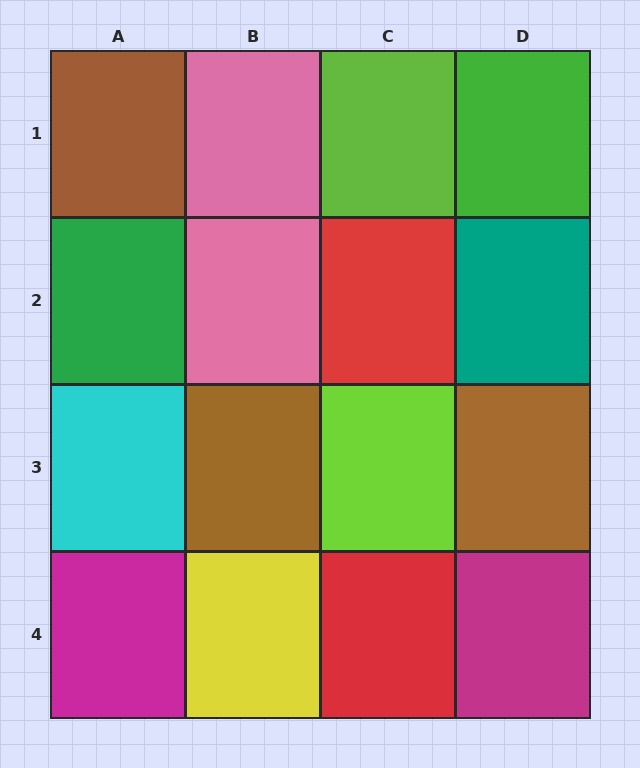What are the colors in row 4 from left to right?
Magenta, yellow, red, magenta.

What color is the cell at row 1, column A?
Brown.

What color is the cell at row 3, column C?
Lime.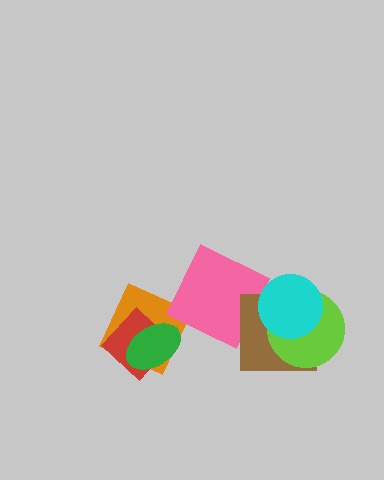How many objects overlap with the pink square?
0 objects overlap with the pink square.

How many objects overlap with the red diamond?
2 objects overlap with the red diamond.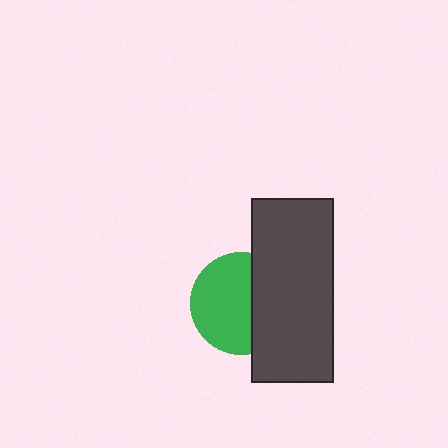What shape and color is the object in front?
The object in front is a dark gray rectangle.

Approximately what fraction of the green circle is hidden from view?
Roughly 38% of the green circle is hidden behind the dark gray rectangle.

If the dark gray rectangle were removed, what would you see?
You would see the complete green circle.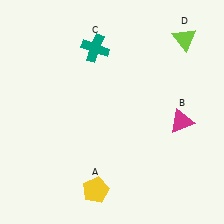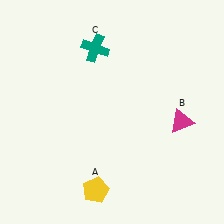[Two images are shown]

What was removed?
The lime triangle (D) was removed in Image 2.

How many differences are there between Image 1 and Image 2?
There is 1 difference between the two images.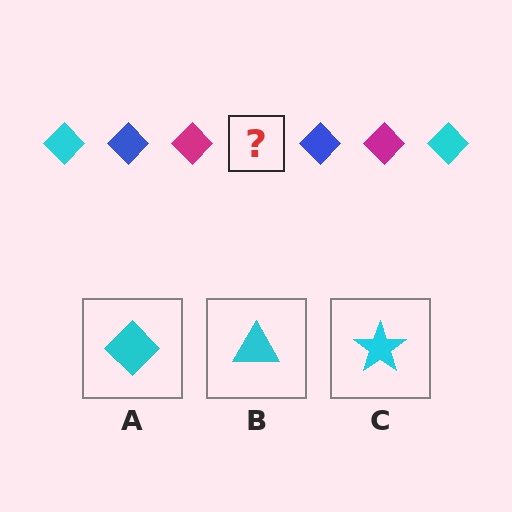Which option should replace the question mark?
Option A.